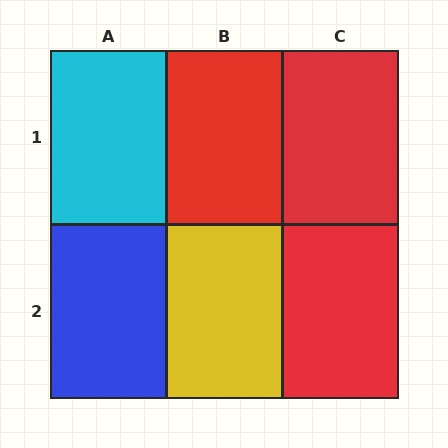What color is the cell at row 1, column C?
Red.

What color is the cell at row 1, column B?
Red.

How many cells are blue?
1 cell is blue.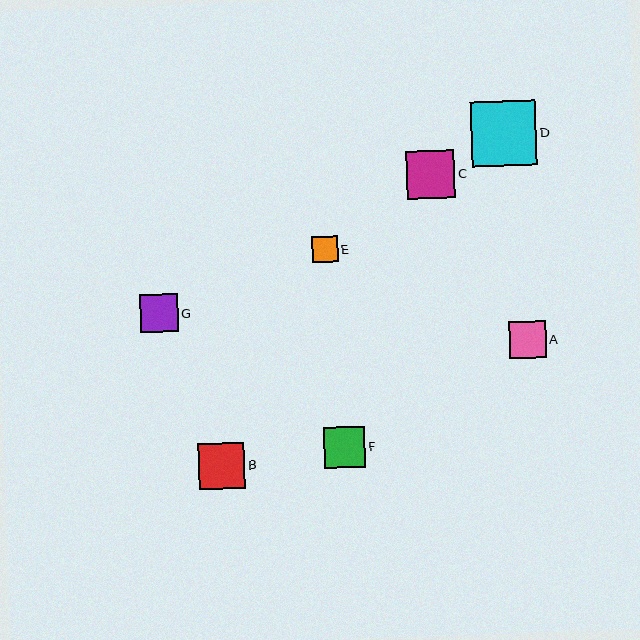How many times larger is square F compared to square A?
Square F is approximately 1.1 times the size of square A.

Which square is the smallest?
Square E is the smallest with a size of approximately 26 pixels.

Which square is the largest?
Square D is the largest with a size of approximately 65 pixels.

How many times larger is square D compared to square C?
Square D is approximately 1.3 times the size of square C.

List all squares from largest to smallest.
From largest to smallest: D, C, B, F, G, A, E.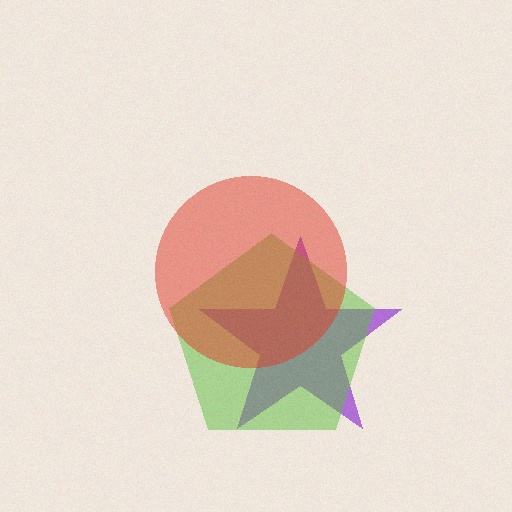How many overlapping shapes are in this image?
There are 3 overlapping shapes in the image.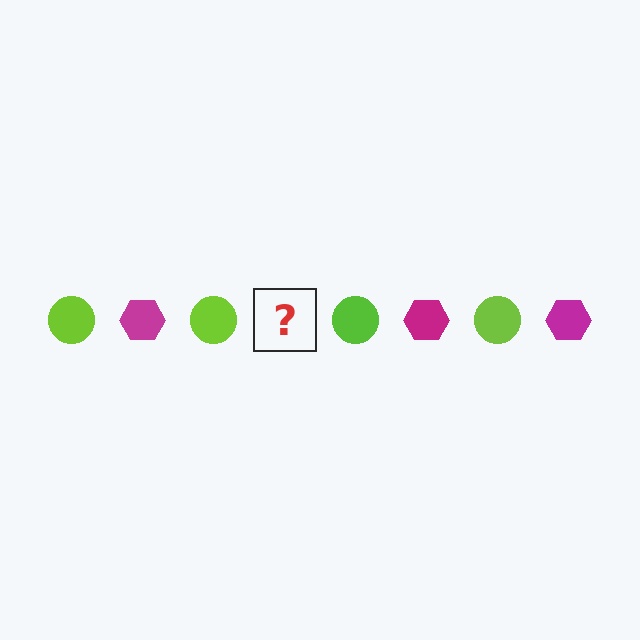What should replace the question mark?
The question mark should be replaced with a magenta hexagon.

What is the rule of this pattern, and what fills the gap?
The rule is that the pattern alternates between lime circle and magenta hexagon. The gap should be filled with a magenta hexagon.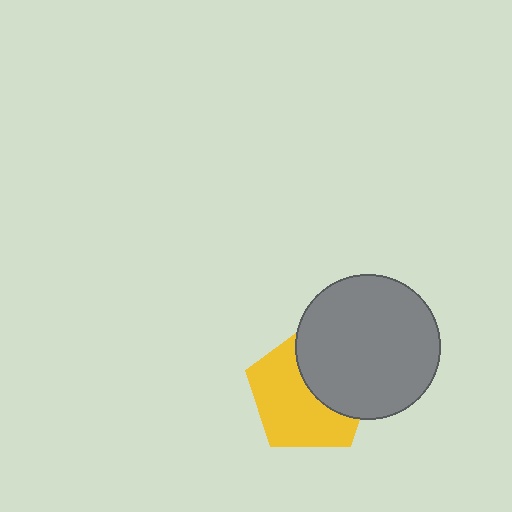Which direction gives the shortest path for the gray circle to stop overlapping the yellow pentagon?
Moving right gives the shortest separation.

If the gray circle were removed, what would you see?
You would see the complete yellow pentagon.